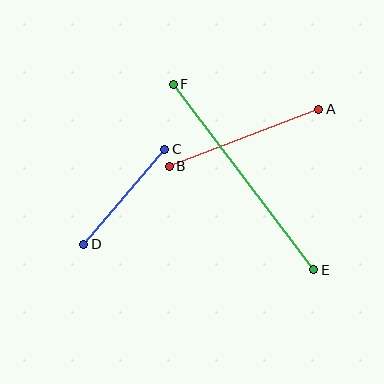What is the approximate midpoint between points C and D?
The midpoint is at approximately (124, 197) pixels.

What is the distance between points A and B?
The distance is approximately 160 pixels.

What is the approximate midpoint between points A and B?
The midpoint is at approximately (244, 138) pixels.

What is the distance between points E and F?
The distance is approximately 232 pixels.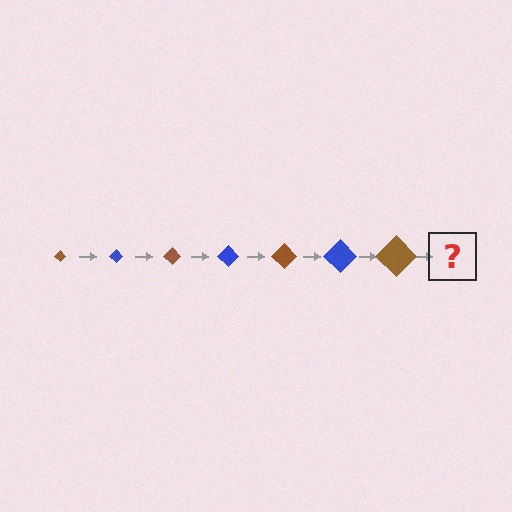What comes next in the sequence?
The next element should be a blue diamond, larger than the previous one.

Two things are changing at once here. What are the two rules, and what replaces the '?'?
The two rules are that the diamond grows larger each step and the color cycles through brown and blue. The '?' should be a blue diamond, larger than the previous one.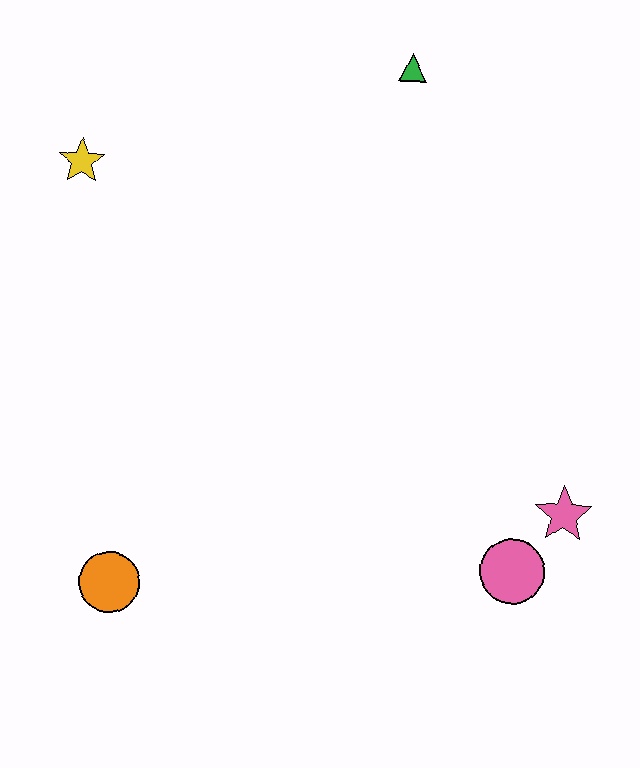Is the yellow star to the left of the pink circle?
Yes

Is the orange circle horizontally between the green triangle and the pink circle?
No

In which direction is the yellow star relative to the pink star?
The yellow star is to the left of the pink star.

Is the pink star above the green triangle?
No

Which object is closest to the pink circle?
The pink star is closest to the pink circle.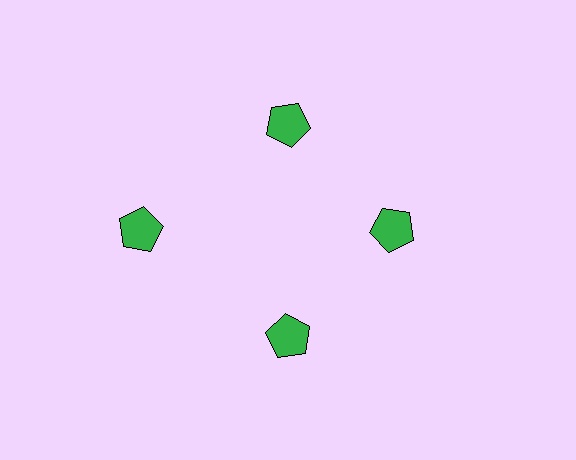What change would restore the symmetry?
The symmetry would be restored by moving it inward, back onto the ring so that all 4 pentagons sit at equal angles and equal distance from the center.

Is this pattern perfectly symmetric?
No. The 4 green pentagons are arranged in a ring, but one element near the 9 o'clock position is pushed outward from the center, breaking the 4-fold rotational symmetry.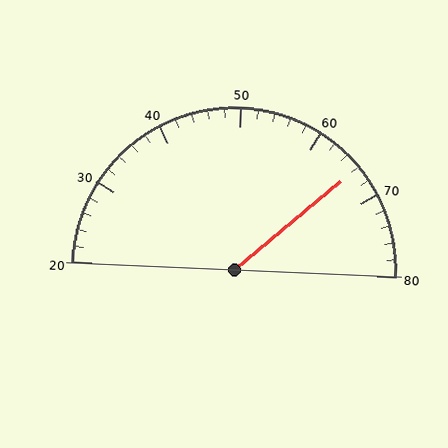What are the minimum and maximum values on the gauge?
The gauge ranges from 20 to 80.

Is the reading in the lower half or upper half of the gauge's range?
The reading is in the upper half of the range (20 to 80).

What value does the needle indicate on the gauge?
The needle indicates approximately 66.